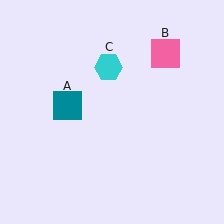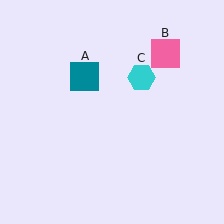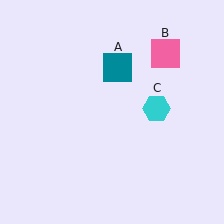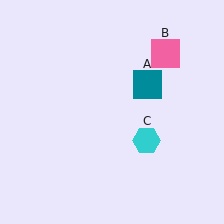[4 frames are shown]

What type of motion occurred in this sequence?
The teal square (object A), cyan hexagon (object C) rotated clockwise around the center of the scene.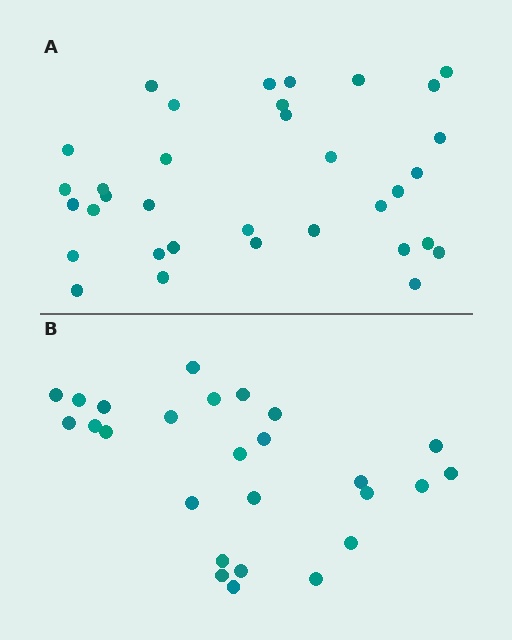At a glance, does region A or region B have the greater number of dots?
Region A (the top region) has more dots.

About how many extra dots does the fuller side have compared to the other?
Region A has roughly 8 or so more dots than region B.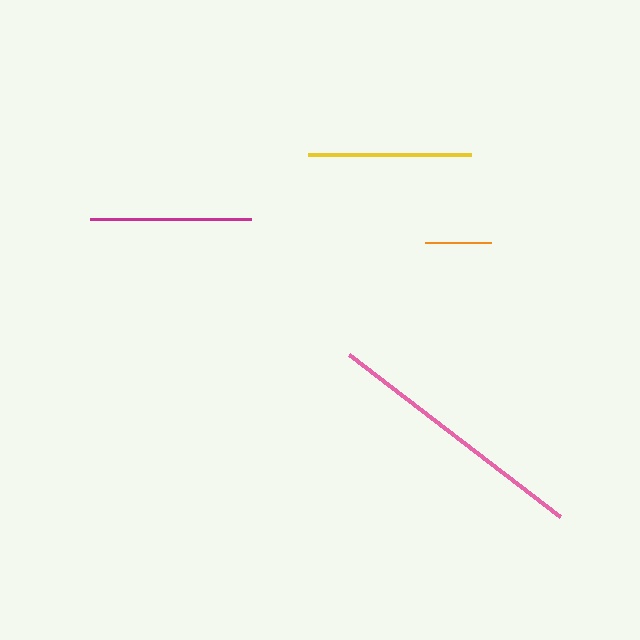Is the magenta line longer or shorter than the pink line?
The pink line is longer than the magenta line.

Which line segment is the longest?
The pink line is the longest at approximately 267 pixels.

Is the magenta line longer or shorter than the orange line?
The magenta line is longer than the orange line.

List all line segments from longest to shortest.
From longest to shortest: pink, yellow, magenta, orange.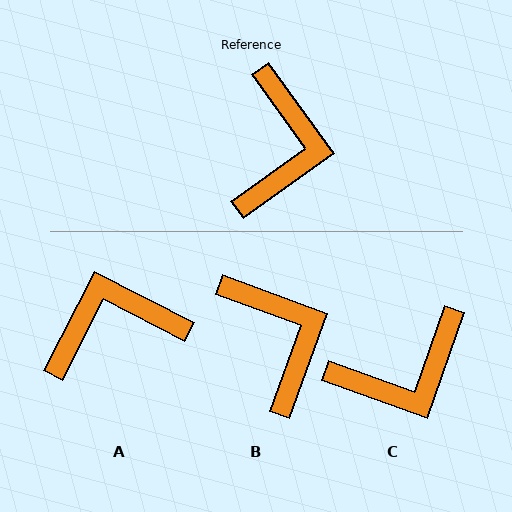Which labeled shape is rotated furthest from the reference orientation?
A, about 117 degrees away.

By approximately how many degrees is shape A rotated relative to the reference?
Approximately 117 degrees counter-clockwise.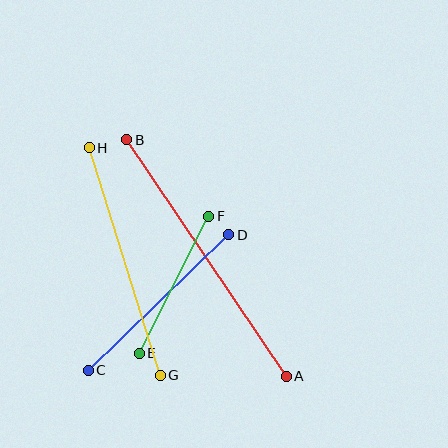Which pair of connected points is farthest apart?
Points A and B are farthest apart.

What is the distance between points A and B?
The distance is approximately 285 pixels.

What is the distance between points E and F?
The distance is approximately 154 pixels.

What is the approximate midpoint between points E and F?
The midpoint is at approximately (174, 285) pixels.